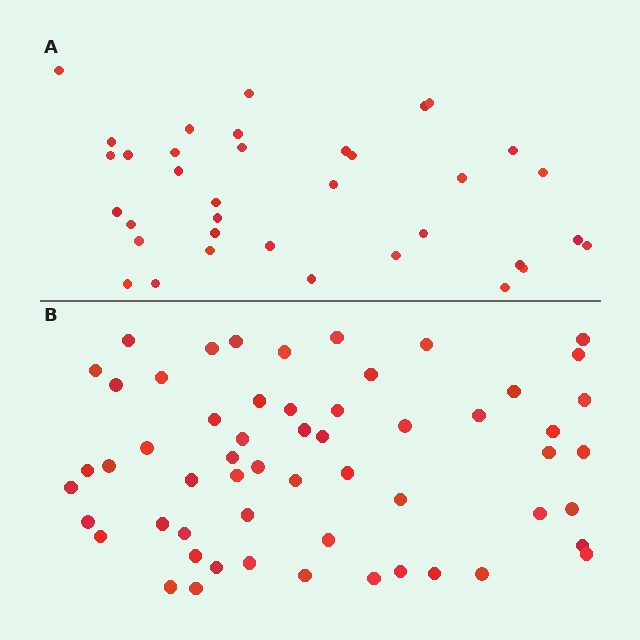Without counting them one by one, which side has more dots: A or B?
Region B (the bottom region) has more dots.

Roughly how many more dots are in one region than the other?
Region B has approximately 20 more dots than region A.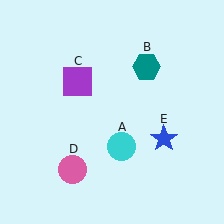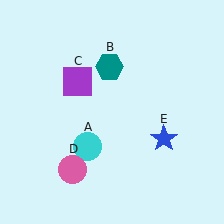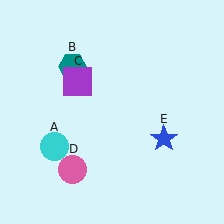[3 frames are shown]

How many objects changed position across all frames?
2 objects changed position: cyan circle (object A), teal hexagon (object B).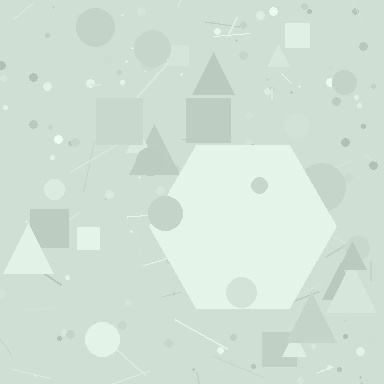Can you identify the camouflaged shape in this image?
The camouflaged shape is a hexagon.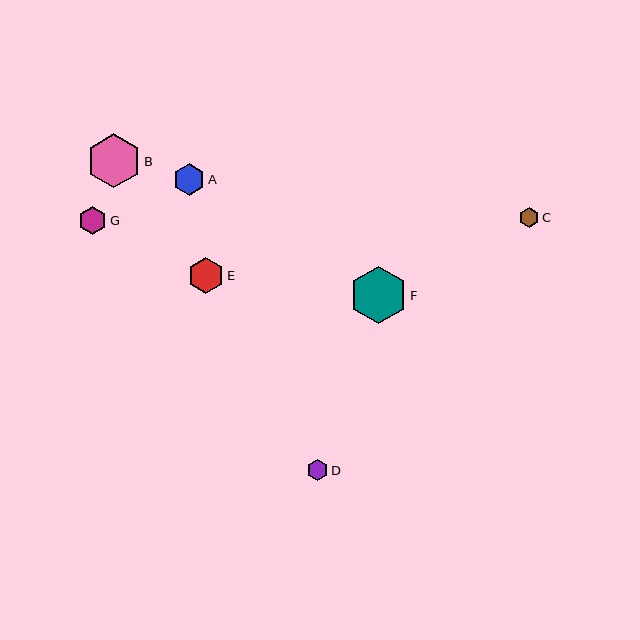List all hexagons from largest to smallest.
From largest to smallest: F, B, E, A, G, D, C.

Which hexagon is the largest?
Hexagon F is the largest with a size of approximately 57 pixels.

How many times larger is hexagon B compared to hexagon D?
Hexagon B is approximately 2.7 times the size of hexagon D.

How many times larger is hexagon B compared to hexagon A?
Hexagon B is approximately 1.7 times the size of hexagon A.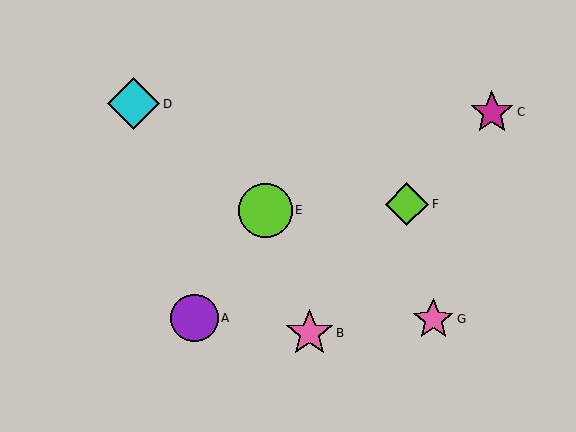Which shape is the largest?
The lime circle (labeled E) is the largest.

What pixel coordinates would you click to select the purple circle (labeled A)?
Click at (194, 318) to select the purple circle A.